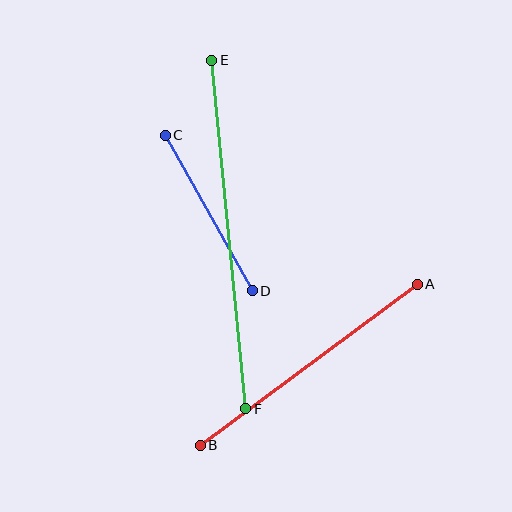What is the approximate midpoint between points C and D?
The midpoint is at approximately (209, 213) pixels.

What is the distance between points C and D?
The distance is approximately 178 pixels.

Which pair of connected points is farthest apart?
Points E and F are farthest apart.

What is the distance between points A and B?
The distance is approximately 270 pixels.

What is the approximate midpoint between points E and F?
The midpoint is at approximately (229, 235) pixels.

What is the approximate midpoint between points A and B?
The midpoint is at approximately (309, 365) pixels.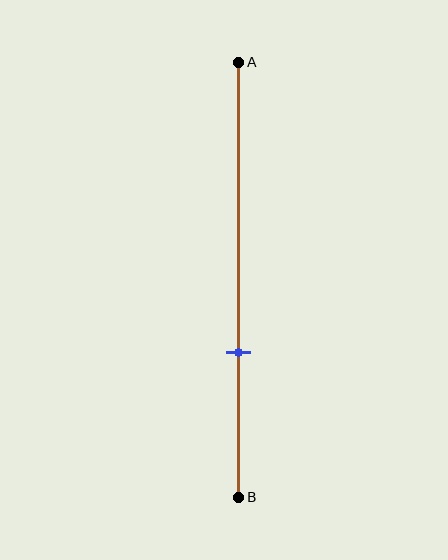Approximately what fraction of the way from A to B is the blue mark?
The blue mark is approximately 65% of the way from A to B.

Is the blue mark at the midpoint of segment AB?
No, the mark is at about 65% from A, not at the 50% midpoint.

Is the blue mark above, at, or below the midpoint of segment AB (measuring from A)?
The blue mark is below the midpoint of segment AB.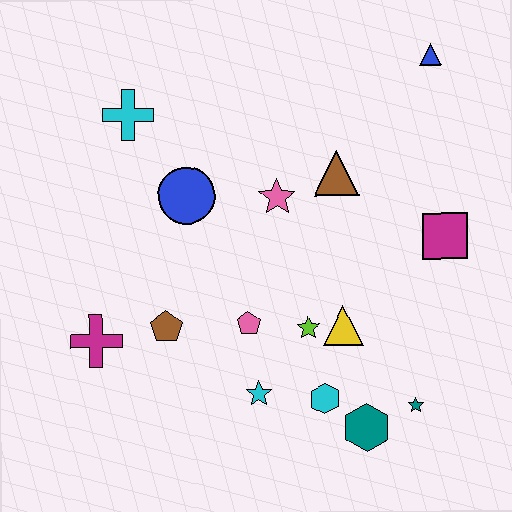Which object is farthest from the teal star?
The cyan cross is farthest from the teal star.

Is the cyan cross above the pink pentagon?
Yes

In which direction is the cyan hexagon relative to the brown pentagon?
The cyan hexagon is to the right of the brown pentagon.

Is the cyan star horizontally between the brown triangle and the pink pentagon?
Yes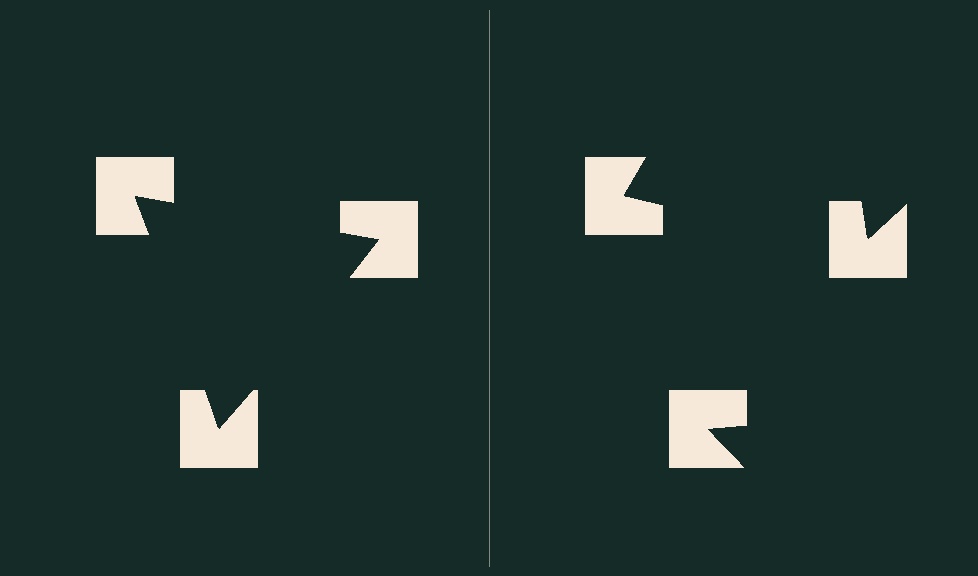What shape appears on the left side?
An illusory triangle.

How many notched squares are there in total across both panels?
6 — 3 on each side.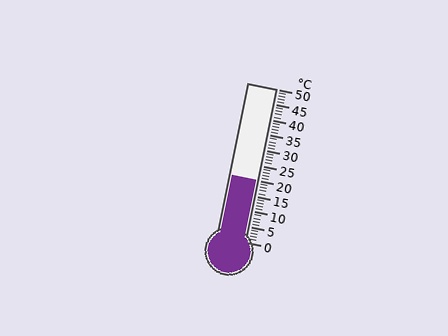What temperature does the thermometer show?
The thermometer shows approximately 20°C.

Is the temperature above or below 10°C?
The temperature is above 10°C.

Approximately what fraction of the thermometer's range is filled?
The thermometer is filled to approximately 40% of its range.